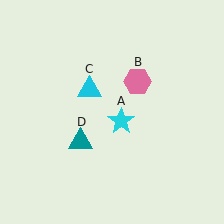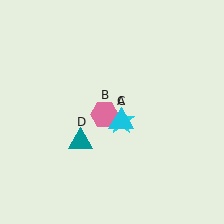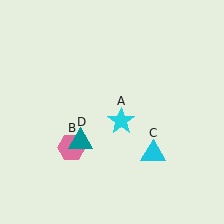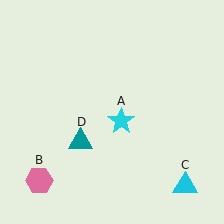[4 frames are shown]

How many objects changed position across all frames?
2 objects changed position: pink hexagon (object B), cyan triangle (object C).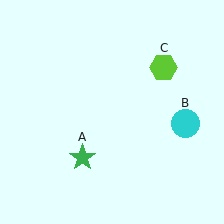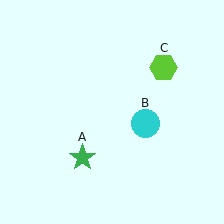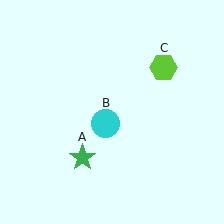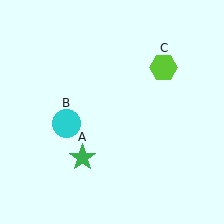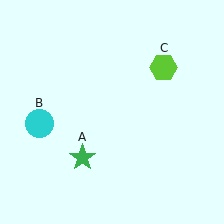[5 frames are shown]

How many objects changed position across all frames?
1 object changed position: cyan circle (object B).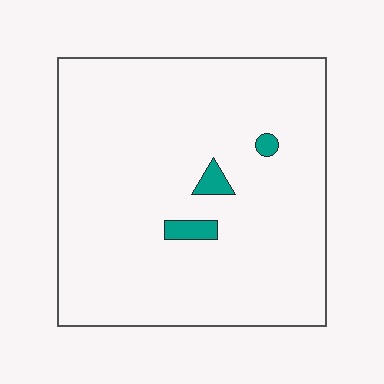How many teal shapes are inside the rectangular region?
3.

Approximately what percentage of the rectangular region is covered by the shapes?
Approximately 5%.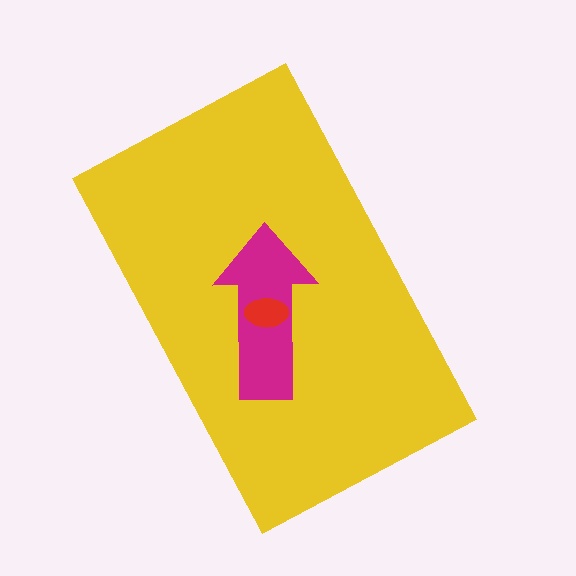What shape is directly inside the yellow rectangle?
The magenta arrow.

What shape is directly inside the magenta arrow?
The red ellipse.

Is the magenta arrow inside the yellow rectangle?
Yes.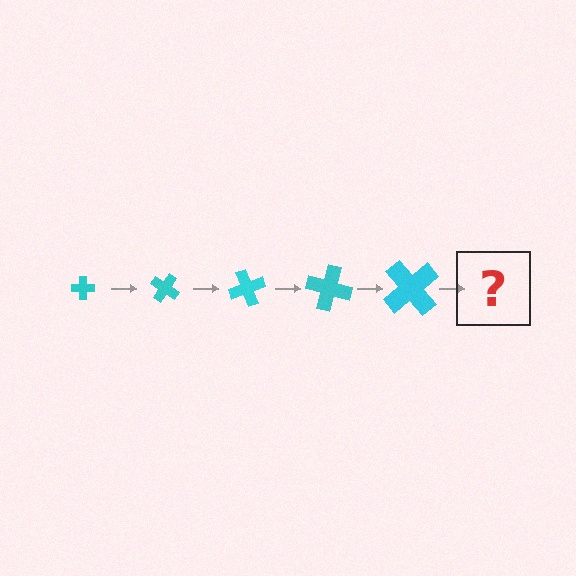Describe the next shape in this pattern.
It should be a cross, larger than the previous one and rotated 175 degrees from the start.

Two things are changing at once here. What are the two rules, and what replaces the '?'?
The two rules are that the cross grows larger each step and it rotates 35 degrees each step. The '?' should be a cross, larger than the previous one and rotated 175 degrees from the start.